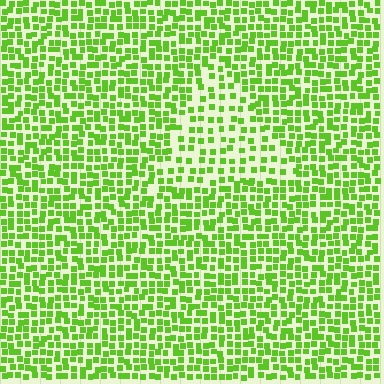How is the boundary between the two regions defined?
The boundary is defined by a change in element density (approximately 1.8x ratio). All elements are the same color, size, and shape.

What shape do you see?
I see a triangle.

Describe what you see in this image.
The image contains small lime elements arranged at two different densities. A triangle-shaped region is visible where the elements are less densely packed than the surrounding area.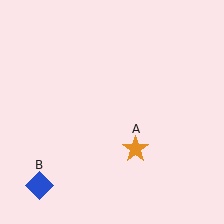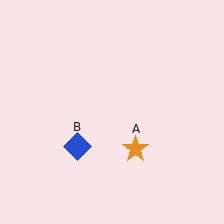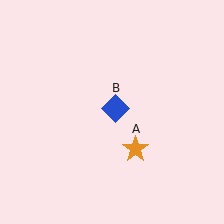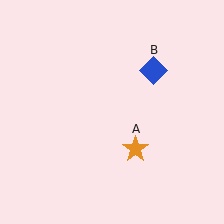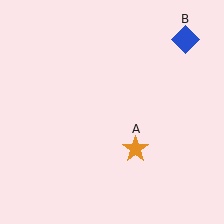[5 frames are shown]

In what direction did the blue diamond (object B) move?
The blue diamond (object B) moved up and to the right.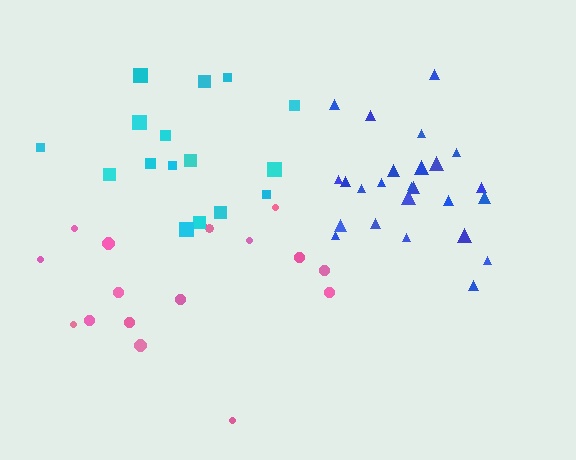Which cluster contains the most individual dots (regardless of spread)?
Blue (26).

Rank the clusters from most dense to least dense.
blue, cyan, pink.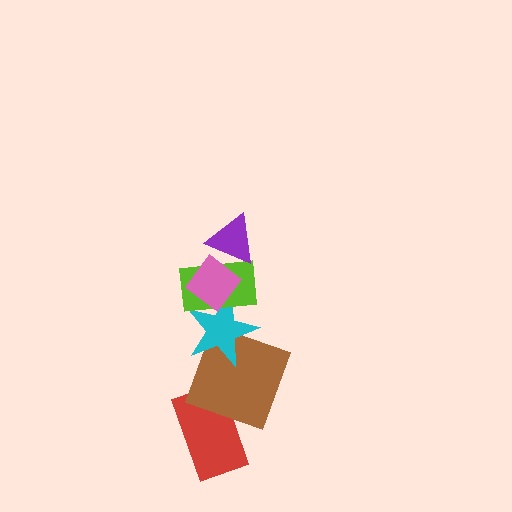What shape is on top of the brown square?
The cyan star is on top of the brown square.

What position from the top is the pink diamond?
The pink diamond is 2nd from the top.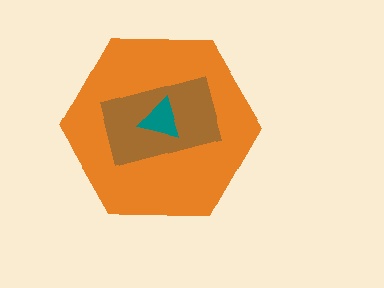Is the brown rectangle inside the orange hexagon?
Yes.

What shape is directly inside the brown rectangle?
The teal triangle.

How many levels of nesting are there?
3.